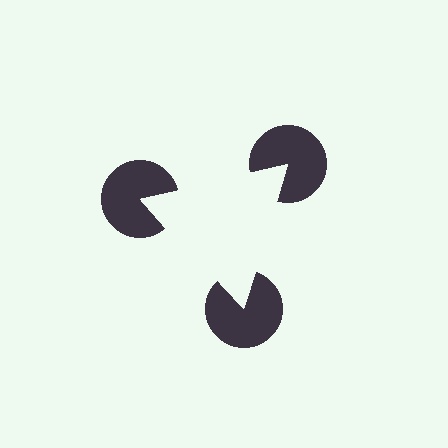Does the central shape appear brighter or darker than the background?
It typically appears slightly brighter than the background, even though no actual brightness change is drawn.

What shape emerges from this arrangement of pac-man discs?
An illusory triangle — its edges are inferred from the aligned wedge cuts in the pac-man discs, not physically drawn.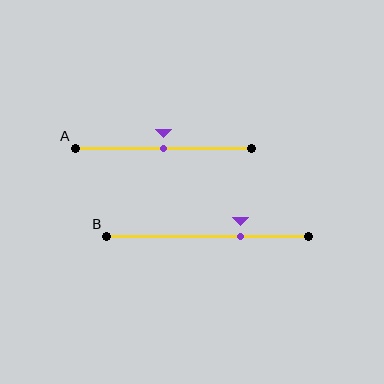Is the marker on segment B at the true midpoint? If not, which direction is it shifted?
No, the marker on segment B is shifted to the right by about 16% of the segment length.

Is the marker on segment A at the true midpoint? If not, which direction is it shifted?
Yes, the marker on segment A is at the true midpoint.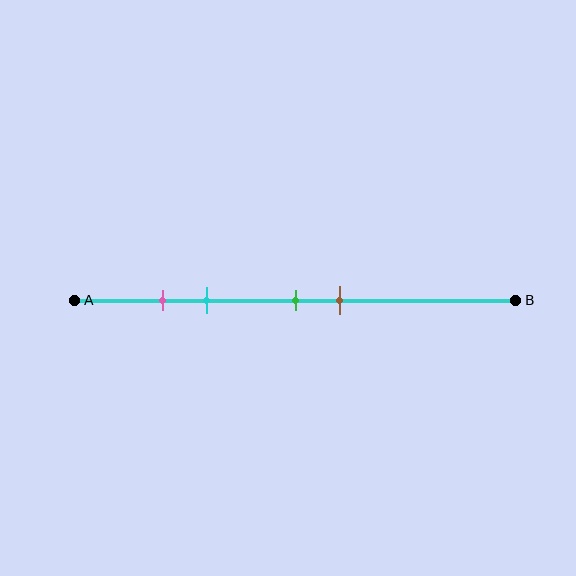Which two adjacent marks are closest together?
The pink and cyan marks are the closest adjacent pair.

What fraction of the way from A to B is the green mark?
The green mark is approximately 50% (0.5) of the way from A to B.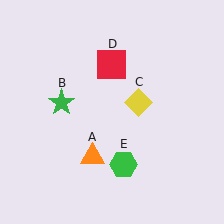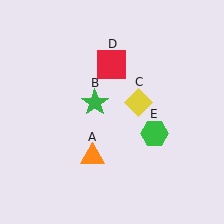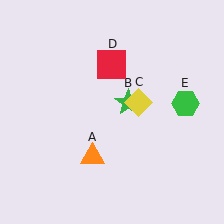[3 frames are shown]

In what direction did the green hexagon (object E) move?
The green hexagon (object E) moved up and to the right.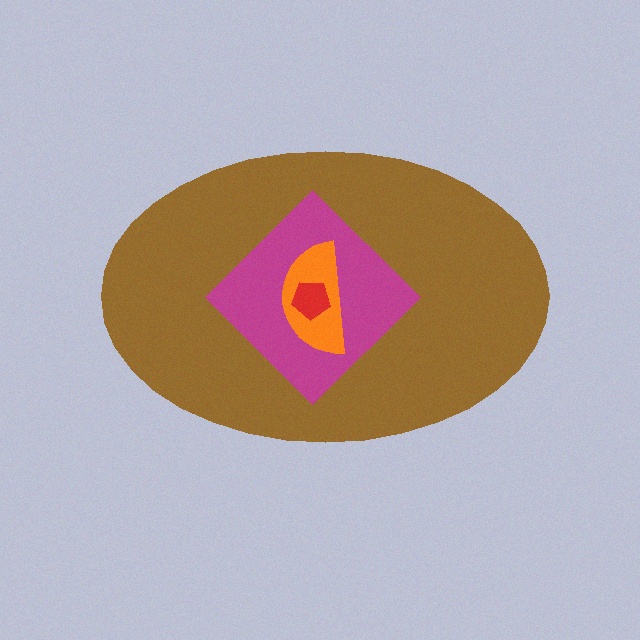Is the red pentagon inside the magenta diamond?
Yes.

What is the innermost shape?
The red pentagon.